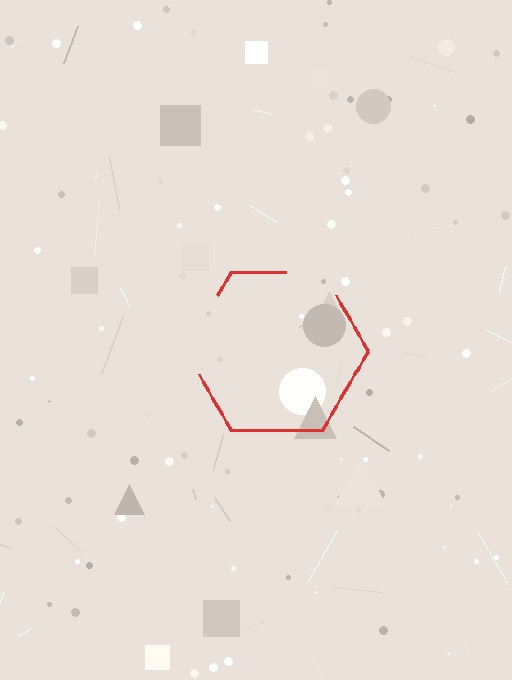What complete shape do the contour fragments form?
The contour fragments form a hexagon.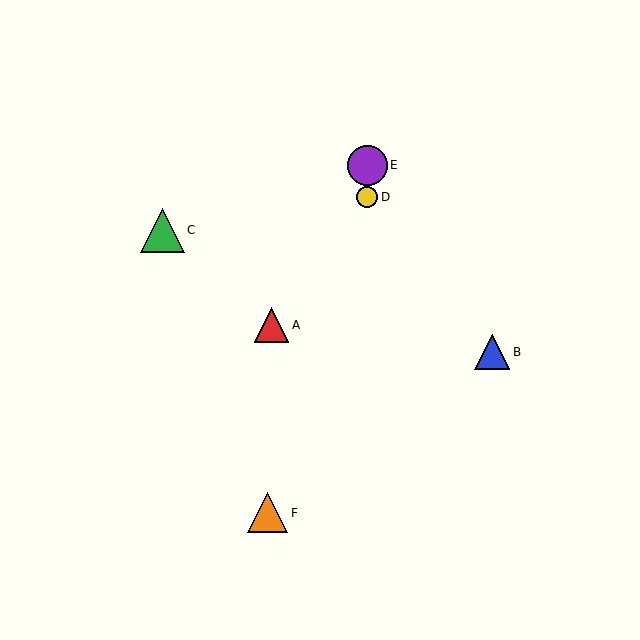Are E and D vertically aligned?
Yes, both are at x≈367.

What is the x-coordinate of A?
Object A is at x≈272.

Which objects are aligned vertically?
Objects D, E are aligned vertically.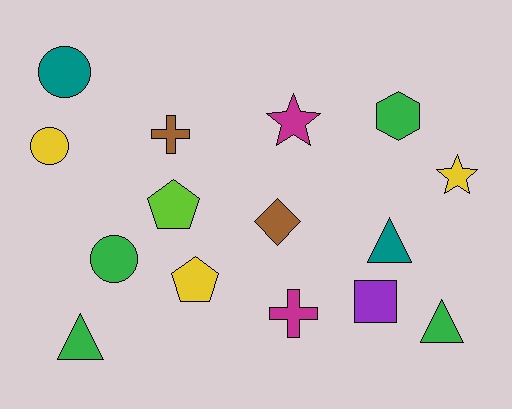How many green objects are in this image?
There are 4 green objects.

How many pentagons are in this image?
There are 2 pentagons.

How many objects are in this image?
There are 15 objects.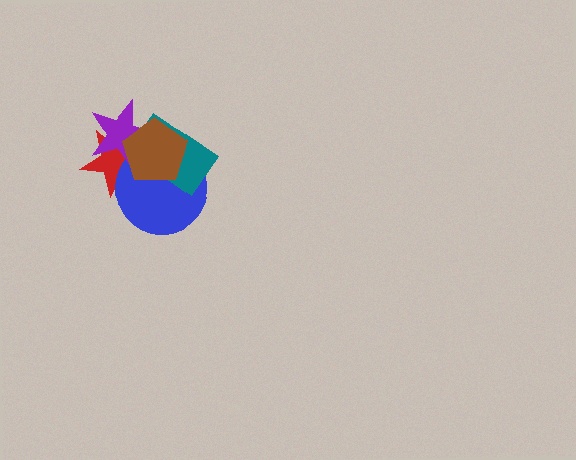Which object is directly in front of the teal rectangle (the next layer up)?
The purple star is directly in front of the teal rectangle.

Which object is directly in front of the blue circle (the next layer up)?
The teal rectangle is directly in front of the blue circle.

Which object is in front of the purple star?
The brown pentagon is in front of the purple star.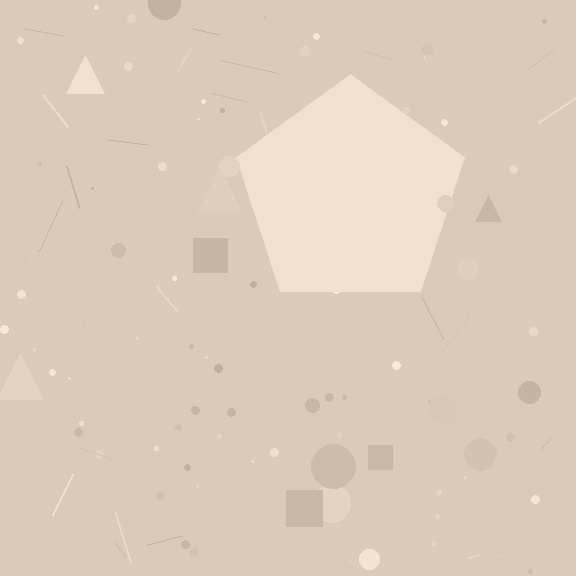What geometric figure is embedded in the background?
A pentagon is embedded in the background.